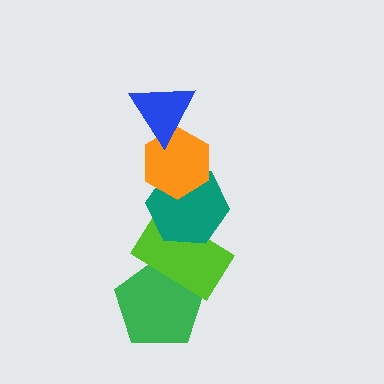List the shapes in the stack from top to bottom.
From top to bottom: the blue triangle, the orange hexagon, the teal hexagon, the lime rectangle, the green pentagon.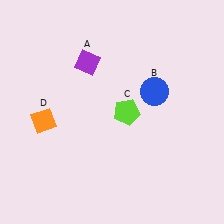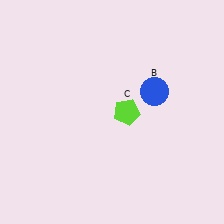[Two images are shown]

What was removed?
The orange diamond (D), the purple diamond (A) were removed in Image 2.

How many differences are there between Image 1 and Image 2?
There are 2 differences between the two images.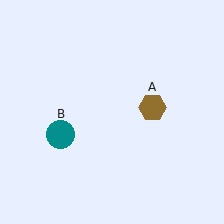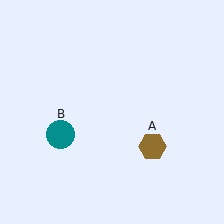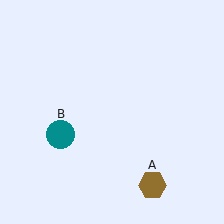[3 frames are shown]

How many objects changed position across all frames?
1 object changed position: brown hexagon (object A).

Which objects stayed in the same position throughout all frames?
Teal circle (object B) remained stationary.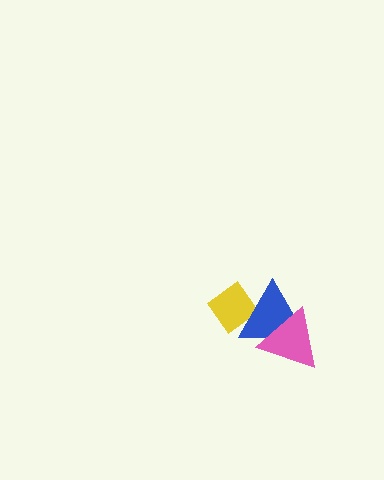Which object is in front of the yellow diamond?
The blue triangle is in front of the yellow diamond.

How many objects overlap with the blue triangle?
2 objects overlap with the blue triangle.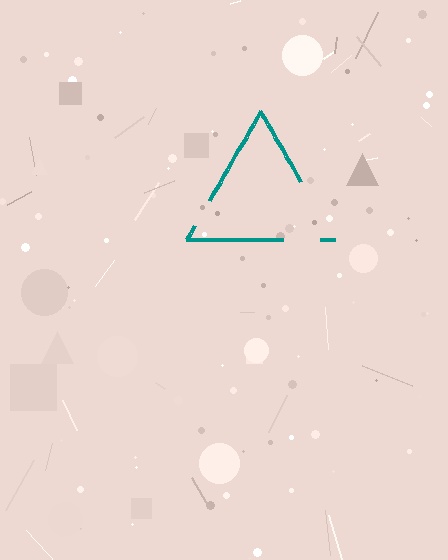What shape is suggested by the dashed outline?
The dashed outline suggests a triangle.